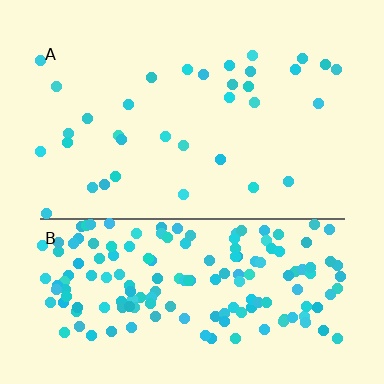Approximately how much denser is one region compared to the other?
Approximately 5.1× — region B over region A.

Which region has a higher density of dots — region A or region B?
B (the bottom).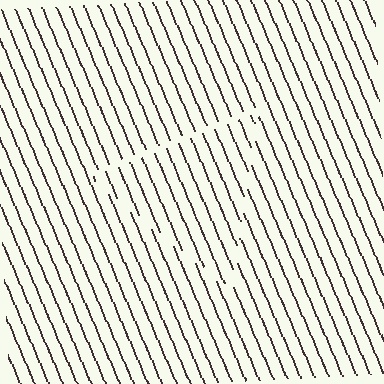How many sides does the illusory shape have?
3 sides — the line-ends trace a triangle.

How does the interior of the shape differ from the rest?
The interior of the shape contains the same grating, shifted by half a period — the contour is defined by the phase discontinuity where line-ends from the inner and outer gratings abut.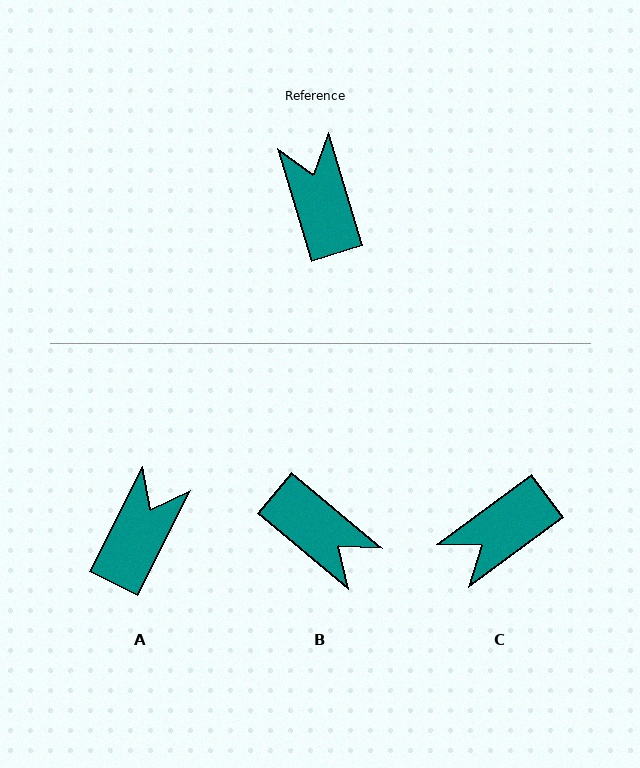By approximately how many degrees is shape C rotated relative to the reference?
Approximately 110 degrees counter-clockwise.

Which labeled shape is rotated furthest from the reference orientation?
B, about 147 degrees away.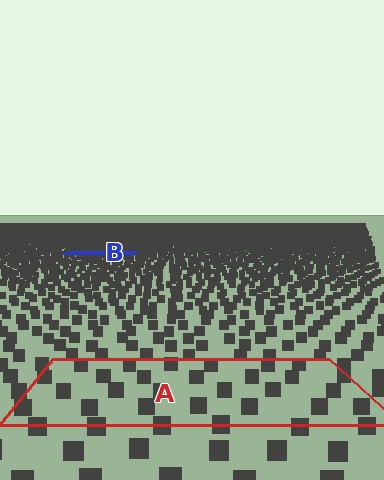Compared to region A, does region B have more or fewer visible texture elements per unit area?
Region B has more texture elements per unit area — they are packed more densely because it is farther away.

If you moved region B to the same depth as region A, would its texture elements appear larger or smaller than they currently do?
They would appear larger. At a closer depth, the same texture elements are projected at a bigger on-screen size.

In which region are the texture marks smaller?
The texture marks are smaller in region B, because it is farther away.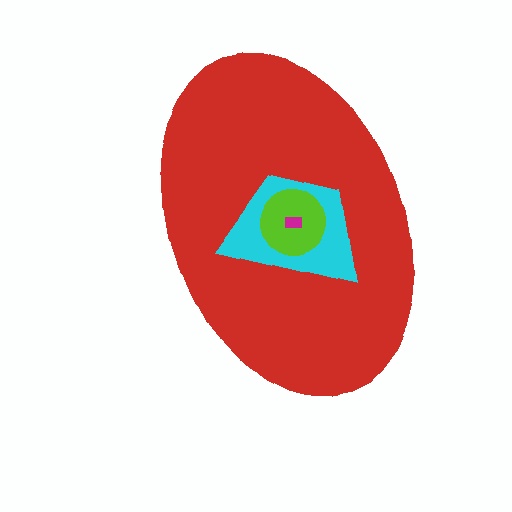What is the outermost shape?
The red ellipse.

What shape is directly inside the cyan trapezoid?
The lime circle.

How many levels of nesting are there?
4.